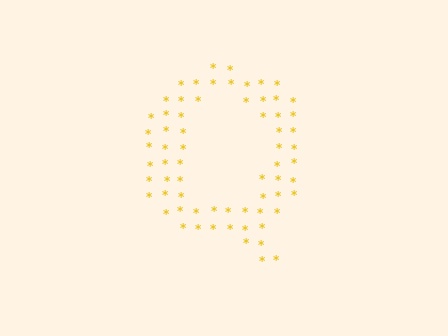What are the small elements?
The small elements are asterisks.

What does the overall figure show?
The overall figure shows the letter Q.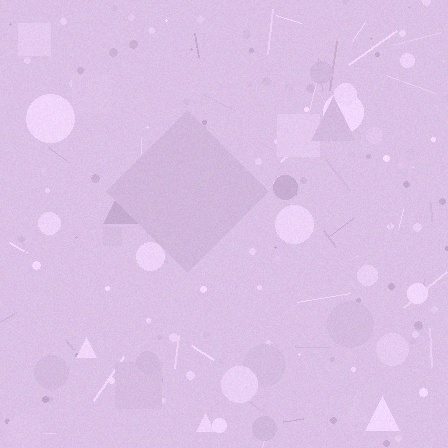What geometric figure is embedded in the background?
A diamond is embedded in the background.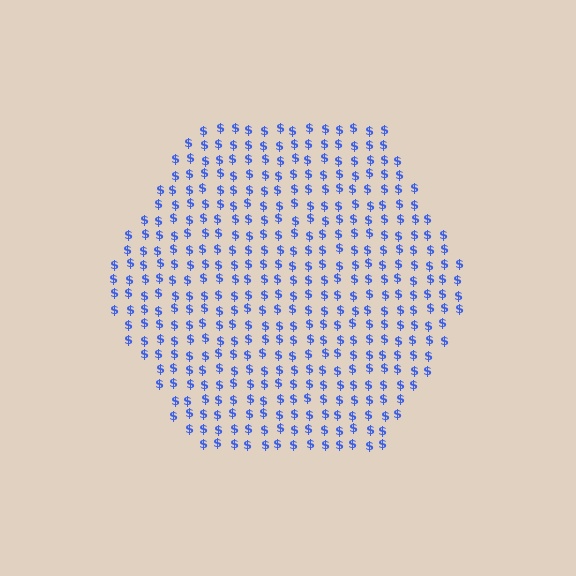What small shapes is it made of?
It is made of small dollar signs.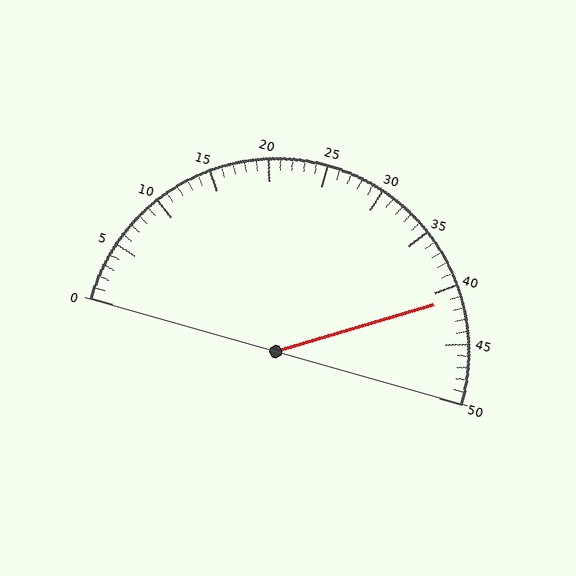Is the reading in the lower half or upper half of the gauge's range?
The reading is in the upper half of the range (0 to 50).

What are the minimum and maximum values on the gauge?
The gauge ranges from 0 to 50.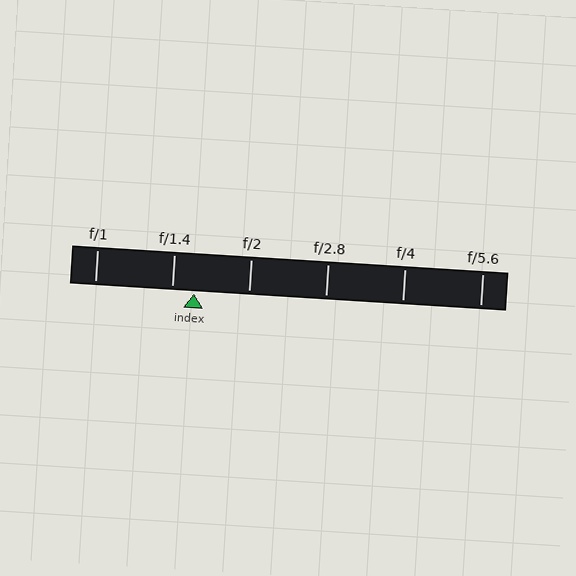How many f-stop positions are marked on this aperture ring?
There are 6 f-stop positions marked.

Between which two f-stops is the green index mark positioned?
The index mark is between f/1.4 and f/2.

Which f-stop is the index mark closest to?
The index mark is closest to f/1.4.